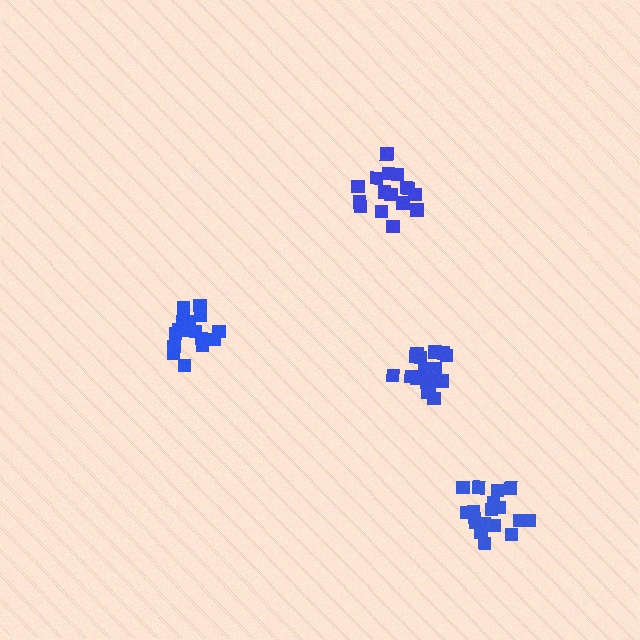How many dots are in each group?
Group 1: 16 dots, Group 2: 18 dots, Group 3: 18 dots, Group 4: 16 dots (68 total).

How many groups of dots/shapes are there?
There are 4 groups.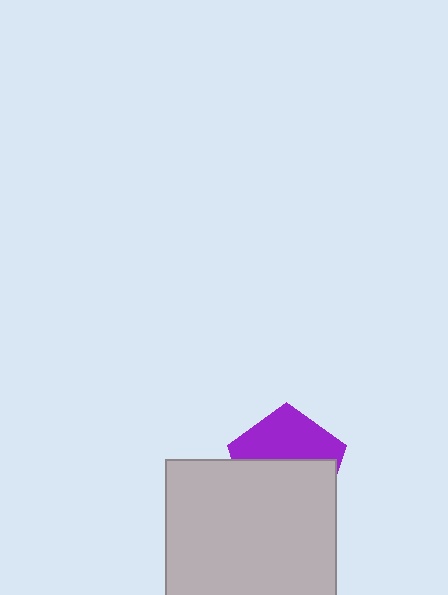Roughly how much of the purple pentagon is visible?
About half of it is visible (roughly 45%).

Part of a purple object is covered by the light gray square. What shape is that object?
It is a pentagon.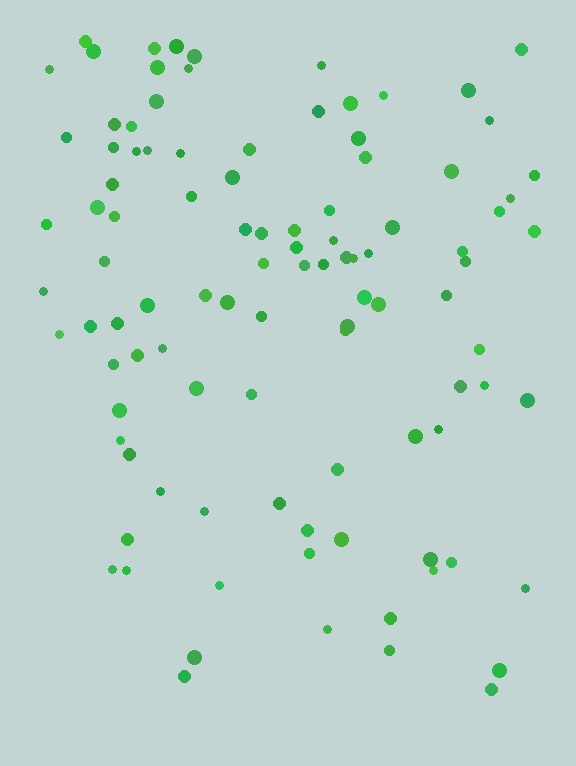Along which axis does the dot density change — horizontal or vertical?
Vertical.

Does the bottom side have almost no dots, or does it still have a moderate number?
Still a moderate number, just noticeably fewer than the top.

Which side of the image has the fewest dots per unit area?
The bottom.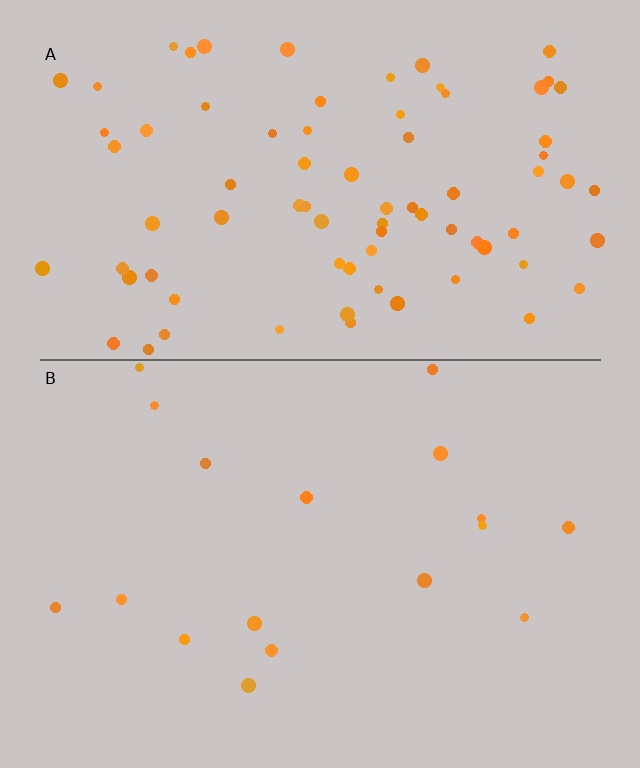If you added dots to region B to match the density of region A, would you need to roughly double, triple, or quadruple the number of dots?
Approximately quadruple.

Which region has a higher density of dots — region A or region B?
A (the top).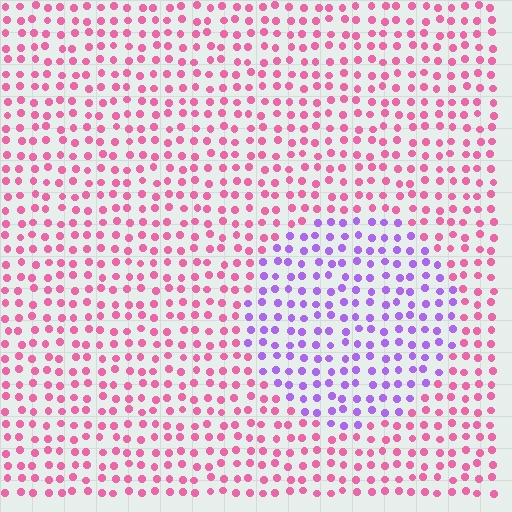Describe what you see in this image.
The image is filled with small pink elements in a uniform arrangement. A circle-shaped region is visible where the elements are tinted to a slightly different hue, forming a subtle color boundary.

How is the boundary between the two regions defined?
The boundary is defined purely by a slight shift in hue (about 59 degrees). Spacing, size, and orientation are identical on both sides.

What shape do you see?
I see a circle.